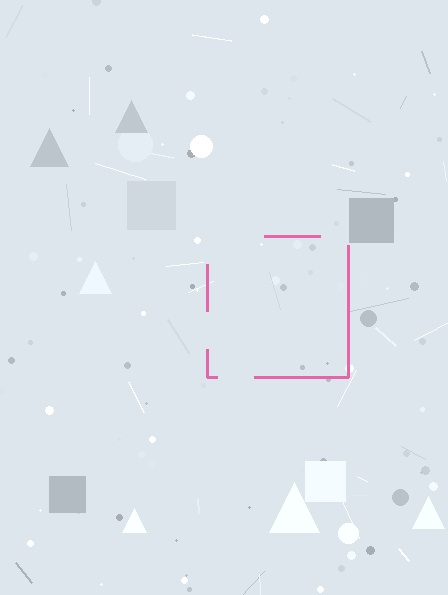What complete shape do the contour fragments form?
The contour fragments form a square.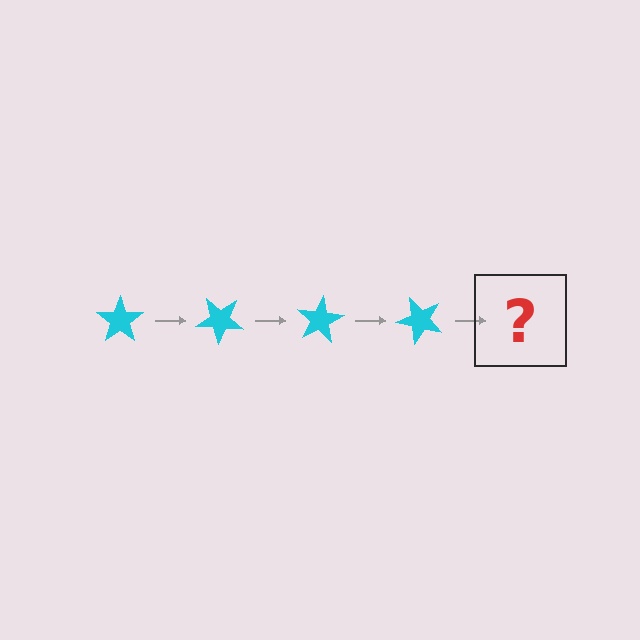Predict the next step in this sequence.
The next step is a cyan star rotated 160 degrees.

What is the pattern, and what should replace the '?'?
The pattern is that the star rotates 40 degrees each step. The '?' should be a cyan star rotated 160 degrees.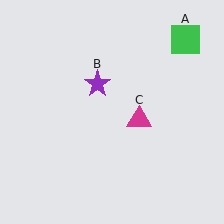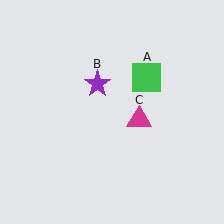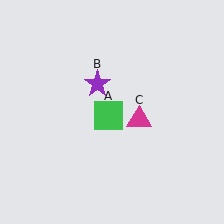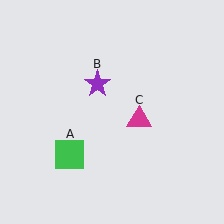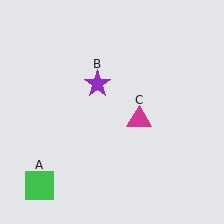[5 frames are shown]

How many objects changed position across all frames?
1 object changed position: green square (object A).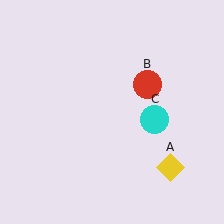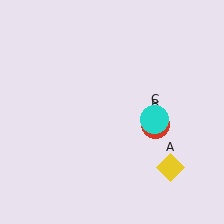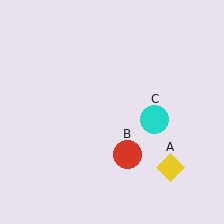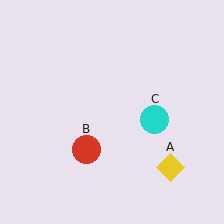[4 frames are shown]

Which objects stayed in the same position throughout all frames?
Yellow diamond (object A) and cyan circle (object C) remained stationary.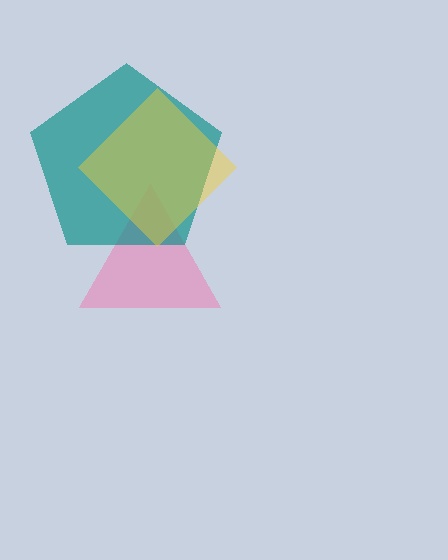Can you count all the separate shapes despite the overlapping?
Yes, there are 3 separate shapes.